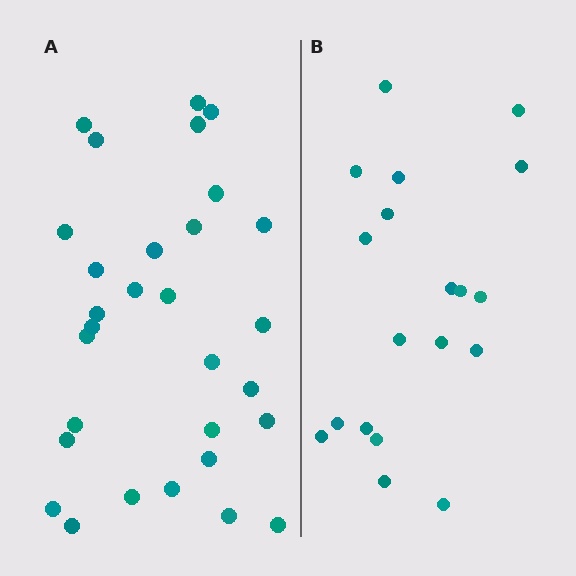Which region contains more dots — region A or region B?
Region A (the left region) has more dots.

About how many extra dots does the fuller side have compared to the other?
Region A has roughly 12 or so more dots than region B.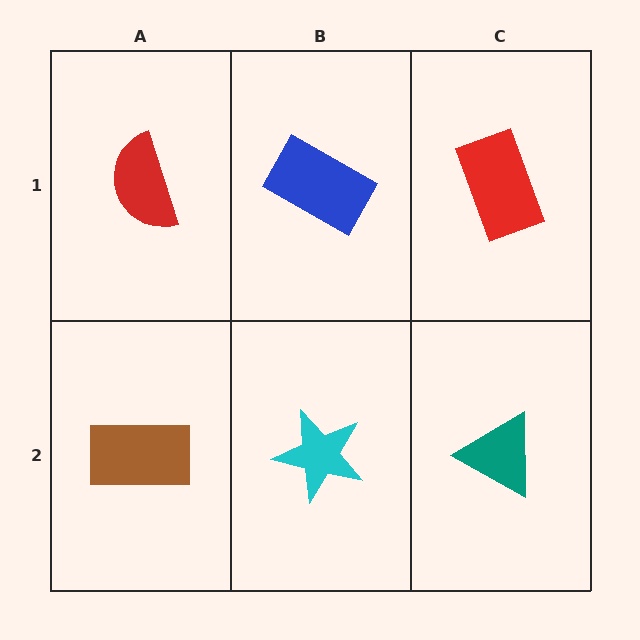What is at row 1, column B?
A blue rectangle.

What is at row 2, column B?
A cyan star.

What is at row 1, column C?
A red rectangle.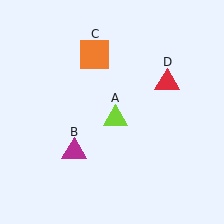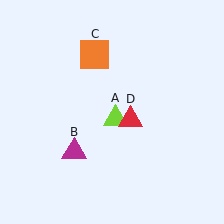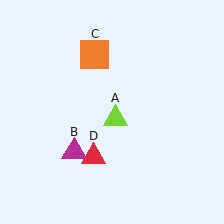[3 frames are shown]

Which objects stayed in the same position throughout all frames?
Lime triangle (object A) and magenta triangle (object B) and orange square (object C) remained stationary.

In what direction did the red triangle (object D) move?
The red triangle (object D) moved down and to the left.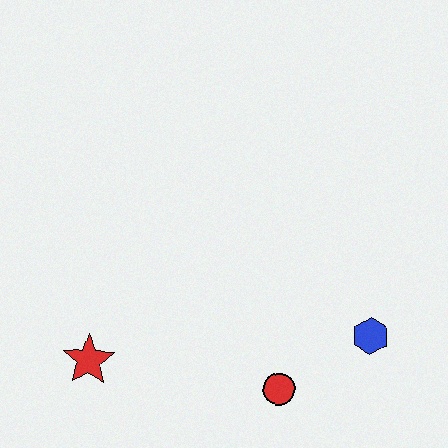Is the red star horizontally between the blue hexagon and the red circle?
No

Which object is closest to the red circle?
The blue hexagon is closest to the red circle.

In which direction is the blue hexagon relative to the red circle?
The blue hexagon is to the right of the red circle.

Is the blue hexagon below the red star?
No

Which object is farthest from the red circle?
The red star is farthest from the red circle.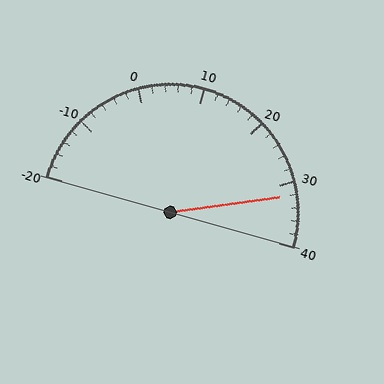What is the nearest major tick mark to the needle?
The nearest major tick mark is 30.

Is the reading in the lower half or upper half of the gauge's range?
The reading is in the upper half of the range (-20 to 40).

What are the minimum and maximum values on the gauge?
The gauge ranges from -20 to 40.